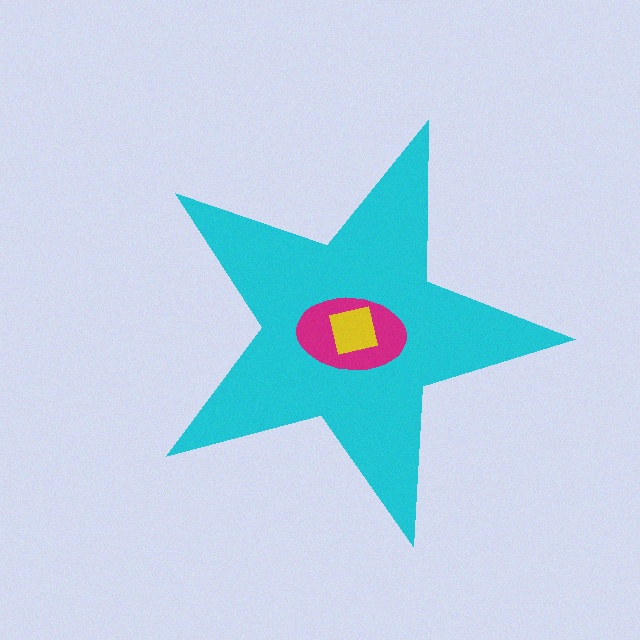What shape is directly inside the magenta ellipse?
The yellow square.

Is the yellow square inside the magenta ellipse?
Yes.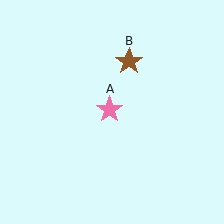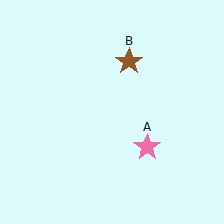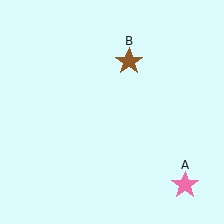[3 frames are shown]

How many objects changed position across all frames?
1 object changed position: pink star (object A).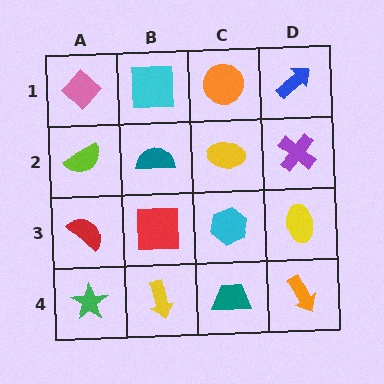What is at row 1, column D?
A blue arrow.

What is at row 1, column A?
A pink diamond.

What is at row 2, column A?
A lime semicircle.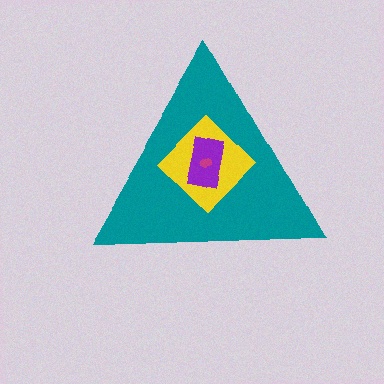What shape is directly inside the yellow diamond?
The purple rectangle.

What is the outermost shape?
The teal triangle.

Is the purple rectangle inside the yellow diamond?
Yes.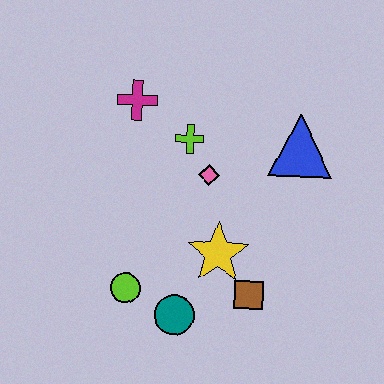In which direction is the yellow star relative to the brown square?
The yellow star is above the brown square.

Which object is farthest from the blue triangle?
The lime circle is farthest from the blue triangle.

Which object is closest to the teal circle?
The lime circle is closest to the teal circle.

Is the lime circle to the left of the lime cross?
Yes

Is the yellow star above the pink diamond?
No